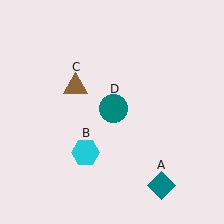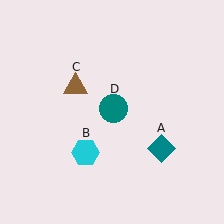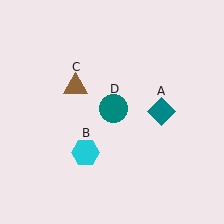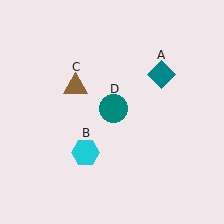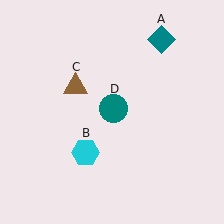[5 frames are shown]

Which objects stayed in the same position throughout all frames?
Cyan hexagon (object B) and brown triangle (object C) and teal circle (object D) remained stationary.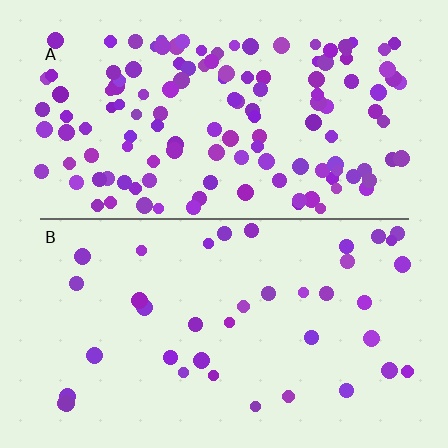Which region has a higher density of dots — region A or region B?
A (the top).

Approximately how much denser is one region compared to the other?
Approximately 3.5× — region A over region B.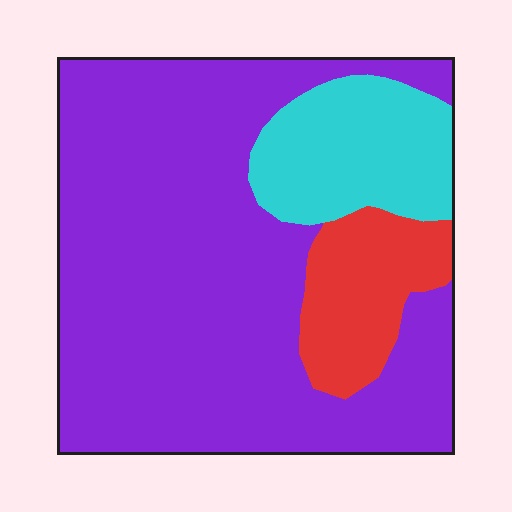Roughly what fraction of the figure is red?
Red covers around 10% of the figure.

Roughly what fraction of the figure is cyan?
Cyan takes up about one sixth (1/6) of the figure.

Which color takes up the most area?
Purple, at roughly 70%.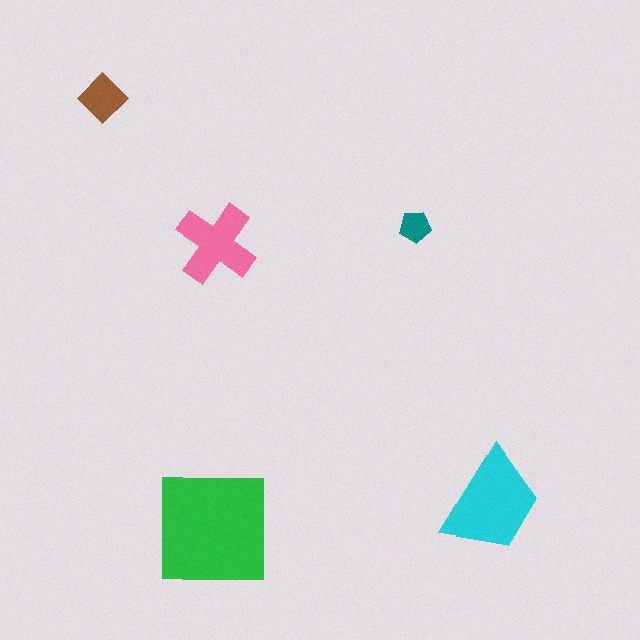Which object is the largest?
The green square.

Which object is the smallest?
The teal pentagon.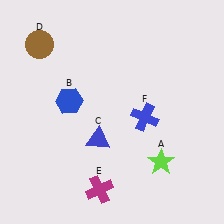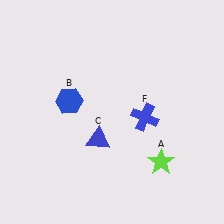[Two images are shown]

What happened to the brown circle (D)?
The brown circle (D) was removed in Image 2. It was in the top-left area of Image 1.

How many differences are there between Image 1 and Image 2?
There are 2 differences between the two images.